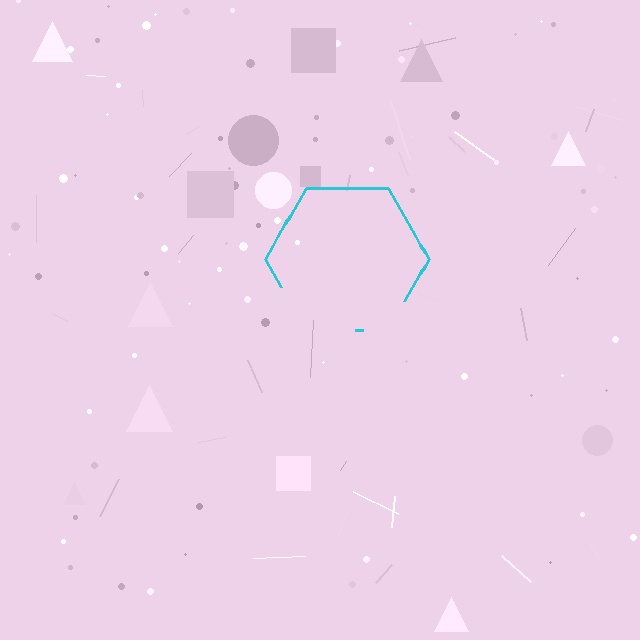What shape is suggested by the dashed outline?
The dashed outline suggests a hexagon.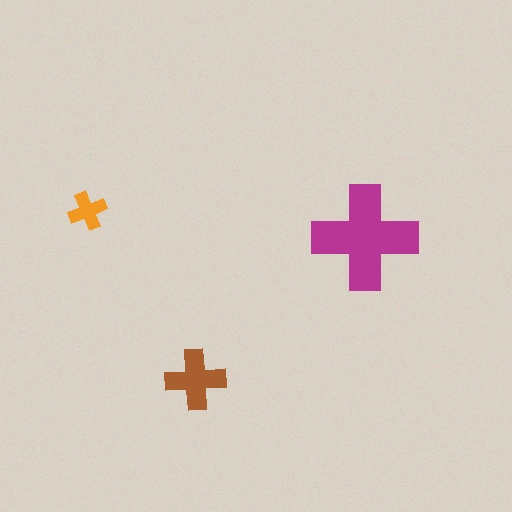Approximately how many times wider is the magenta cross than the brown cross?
About 1.5 times wider.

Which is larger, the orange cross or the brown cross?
The brown one.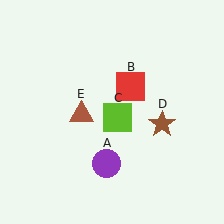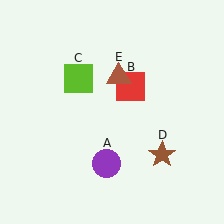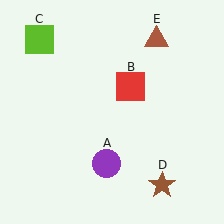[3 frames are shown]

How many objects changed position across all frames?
3 objects changed position: lime square (object C), brown star (object D), brown triangle (object E).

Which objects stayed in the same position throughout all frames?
Purple circle (object A) and red square (object B) remained stationary.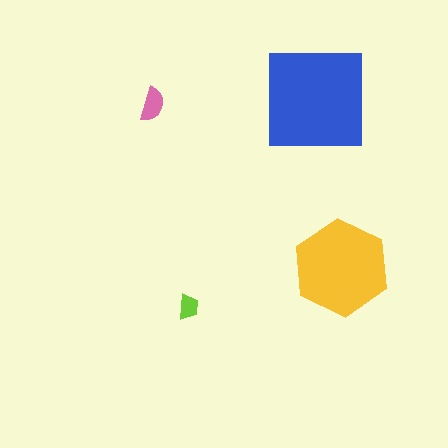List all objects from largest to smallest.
The blue square, the yellow hexagon, the pink semicircle, the lime trapezoid.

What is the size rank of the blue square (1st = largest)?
1st.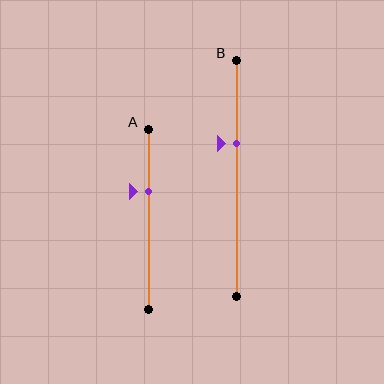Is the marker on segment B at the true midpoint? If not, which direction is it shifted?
No, the marker on segment B is shifted upward by about 15% of the segment length.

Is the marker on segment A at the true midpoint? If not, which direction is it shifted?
No, the marker on segment A is shifted upward by about 16% of the segment length.